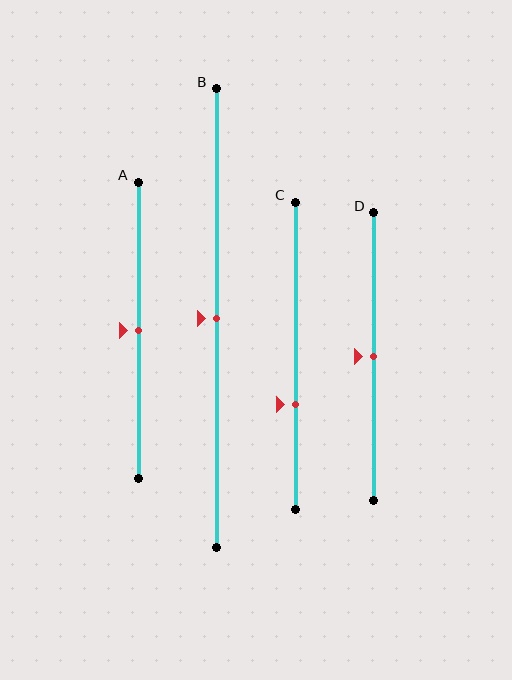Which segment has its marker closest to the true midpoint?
Segment A has its marker closest to the true midpoint.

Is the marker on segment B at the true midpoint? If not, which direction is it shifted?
Yes, the marker on segment B is at the true midpoint.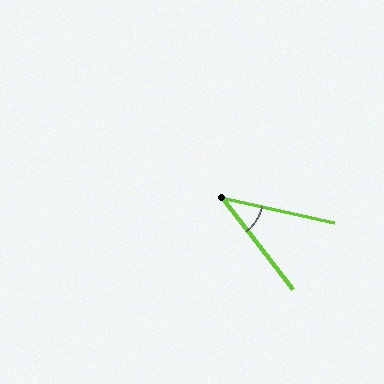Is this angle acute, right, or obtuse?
It is acute.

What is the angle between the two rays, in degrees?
Approximately 40 degrees.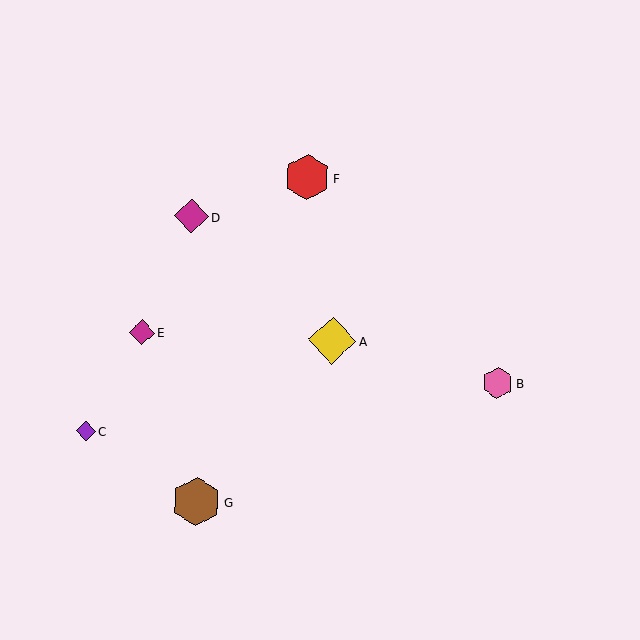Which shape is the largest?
The brown hexagon (labeled G) is the largest.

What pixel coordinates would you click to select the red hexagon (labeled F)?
Click at (307, 177) to select the red hexagon F.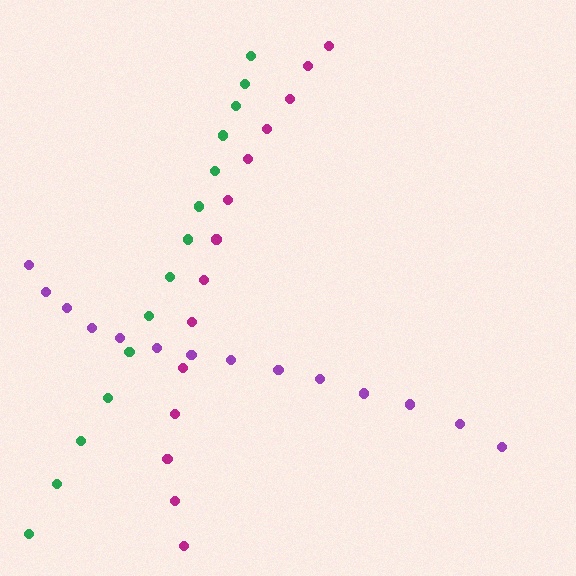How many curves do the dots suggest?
There are 3 distinct paths.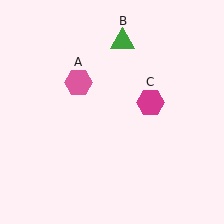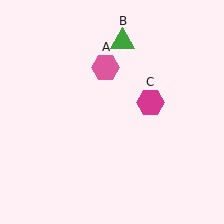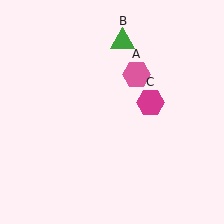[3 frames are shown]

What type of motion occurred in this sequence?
The pink hexagon (object A) rotated clockwise around the center of the scene.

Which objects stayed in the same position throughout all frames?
Green triangle (object B) and magenta hexagon (object C) remained stationary.